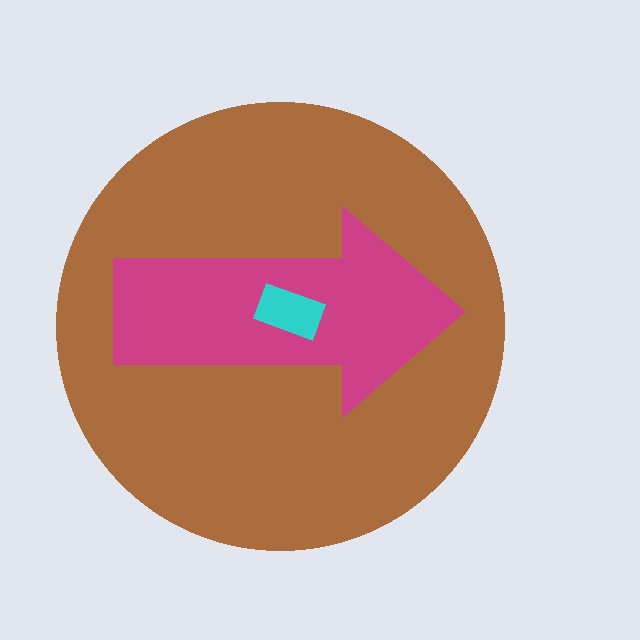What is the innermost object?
The cyan rectangle.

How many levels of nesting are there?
3.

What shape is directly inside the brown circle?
The magenta arrow.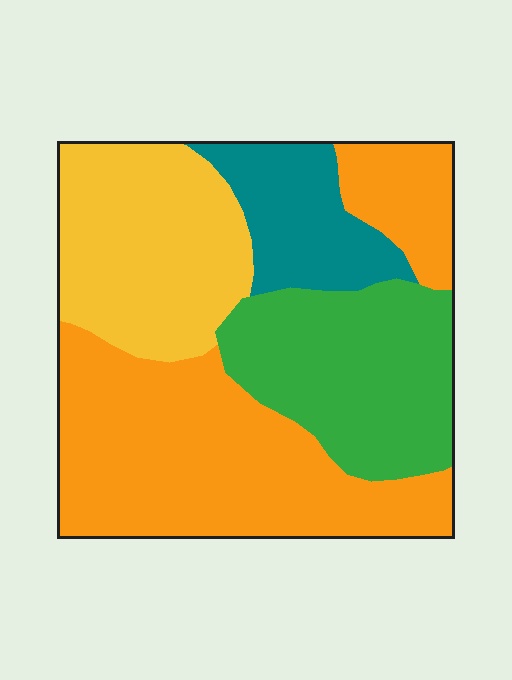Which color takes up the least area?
Teal, at roughly 10%.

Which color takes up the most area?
Orange, at roughly 40%.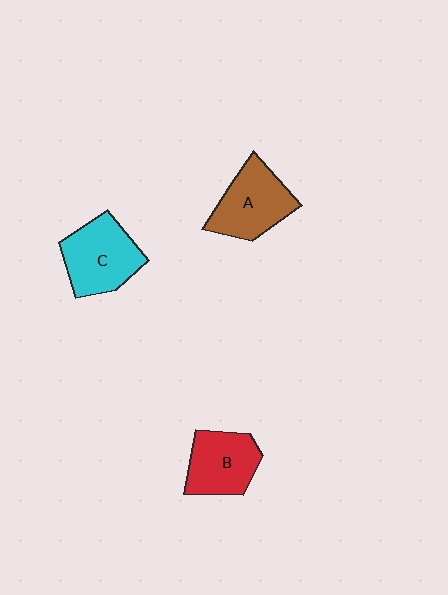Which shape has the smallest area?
Shape B (red).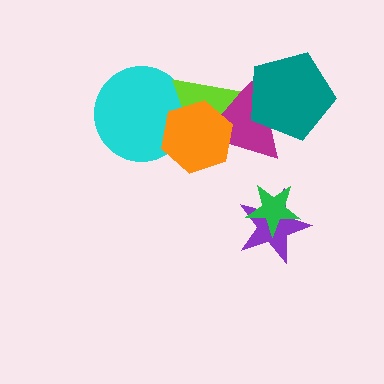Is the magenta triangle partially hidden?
Yes, it is partially covered by another shape.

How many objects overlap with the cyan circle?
2 objects overlap with the cyan circle.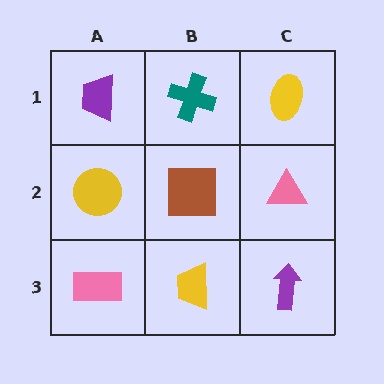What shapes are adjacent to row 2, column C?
A yellow ellipse (row 1, column C), a purple arrow (row 3, column C), a brown square (row 2, column B).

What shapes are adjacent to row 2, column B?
A teal cross (row 1, column B), a yellow trapezoid (row 3, column B), a yellow circle (row 2, column A), a pink triangle (row 2, column C).